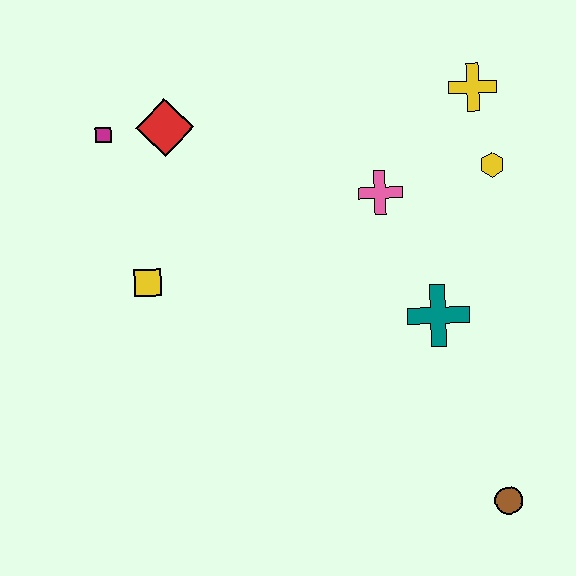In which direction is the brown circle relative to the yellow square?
The brown circle is to the right of the yellow square.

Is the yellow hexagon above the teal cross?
Yes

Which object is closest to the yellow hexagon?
The yellow cross is closest to the yellow hexagon.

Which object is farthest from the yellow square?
The brown circle is farthest from the yellow square.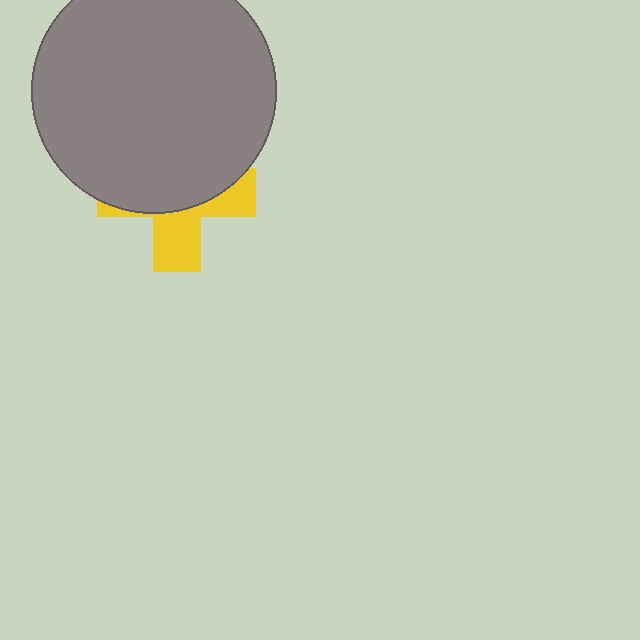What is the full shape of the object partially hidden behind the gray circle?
The partially hidden object is a yellow cross.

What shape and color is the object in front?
The object in front is a gray circle.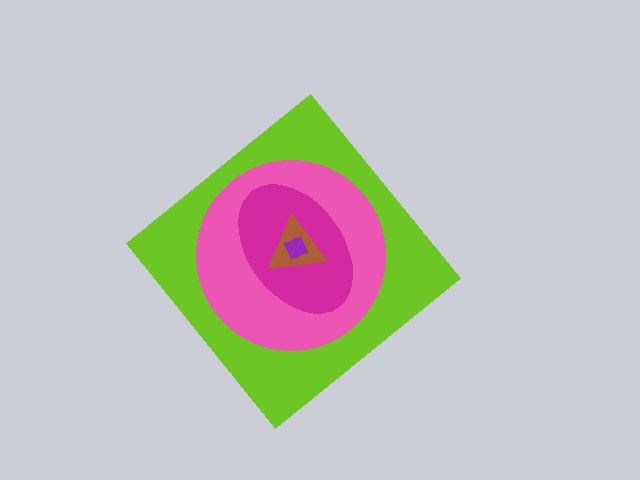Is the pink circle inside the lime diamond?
Yes.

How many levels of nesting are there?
5.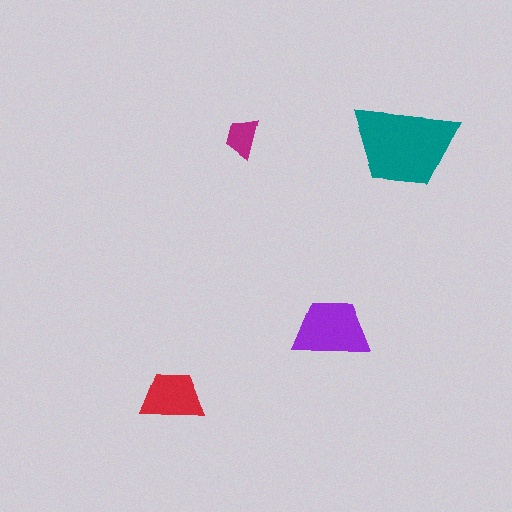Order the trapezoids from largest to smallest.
the teal one, the purple one, the red one, the magenta one.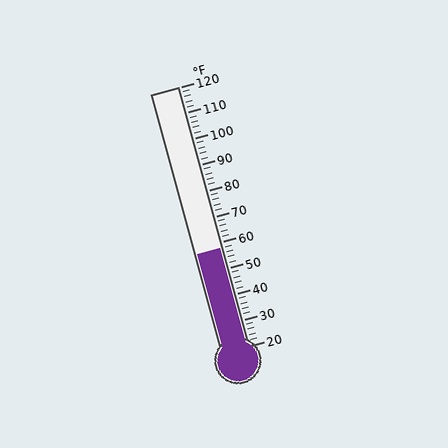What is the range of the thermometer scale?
The thermometer scale ranges from 20°F to 120°F.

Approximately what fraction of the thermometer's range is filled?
The thermometer is filled to approximately 40% of its range.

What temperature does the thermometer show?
The thermometer shows approximately 58°F.